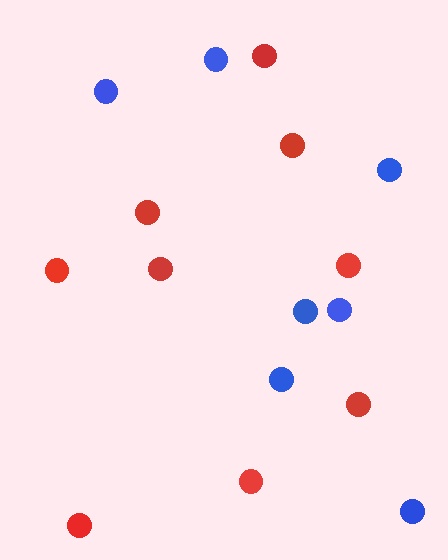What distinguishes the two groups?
There are 2 groups: one group of blue circles (7) and one group of red circles (9).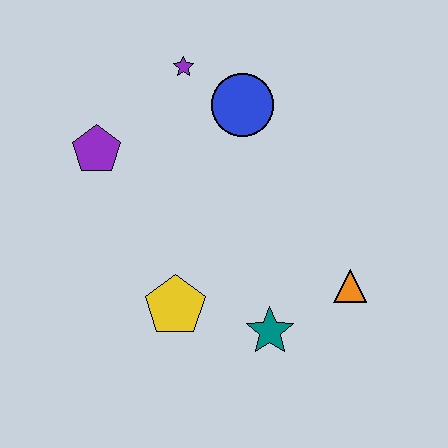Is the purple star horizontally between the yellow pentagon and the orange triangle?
Yes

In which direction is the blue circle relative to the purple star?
The blue circle is to the right of the purple star.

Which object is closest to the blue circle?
The purple star is closest to the blue circle.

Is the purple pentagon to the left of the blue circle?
Yes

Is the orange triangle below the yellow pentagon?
No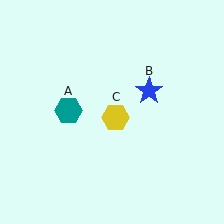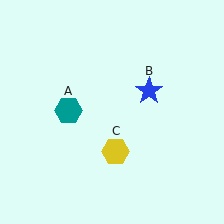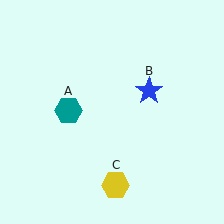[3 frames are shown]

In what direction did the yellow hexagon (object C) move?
The yellow hexagon (object C) moved down.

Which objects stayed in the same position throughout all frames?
Teal hexagon (object A) and blue star (object B) remained stationary.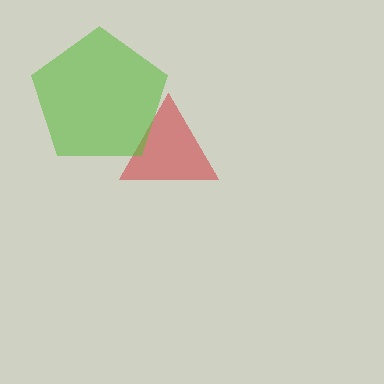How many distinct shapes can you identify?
There are 2 distinct shapes: a red triangle, a lime pentagon.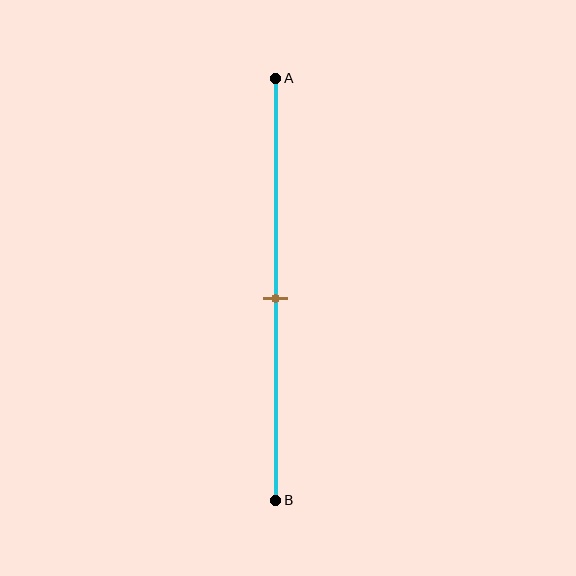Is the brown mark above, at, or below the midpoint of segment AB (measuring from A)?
The brown mark is approximately at the midpoint of segment AB.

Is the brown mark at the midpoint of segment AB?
Yes, the mark is approximately at the midpoint.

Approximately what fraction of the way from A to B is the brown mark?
The brown mark is approximately 50% of the way from A to B.